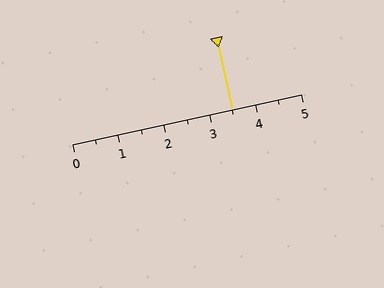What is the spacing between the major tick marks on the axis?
The major ticks are spaced 1 apart.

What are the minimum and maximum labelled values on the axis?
The axis runs from 0 to 5.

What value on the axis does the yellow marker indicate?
The marker indicates approximately 3.5.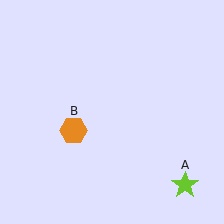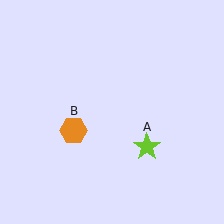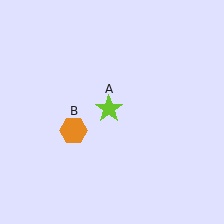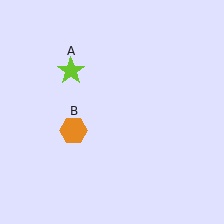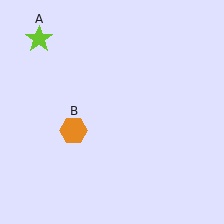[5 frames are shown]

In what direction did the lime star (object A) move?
The lime star (object A) moved up and to the left.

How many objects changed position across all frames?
1 object changed position: lime star (object A).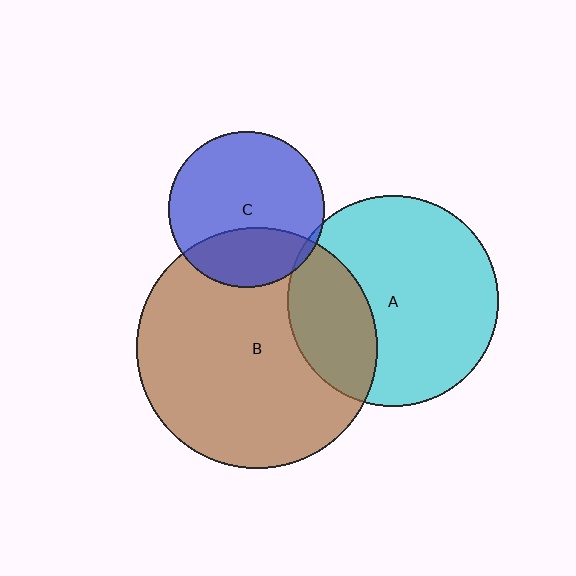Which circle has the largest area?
Circle B (brown).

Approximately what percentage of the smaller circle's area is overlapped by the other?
Approximately 5%.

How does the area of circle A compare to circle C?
Approximately 1.8 times.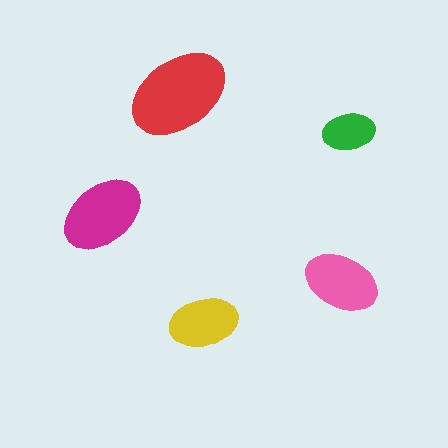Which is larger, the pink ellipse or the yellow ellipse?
The pink one.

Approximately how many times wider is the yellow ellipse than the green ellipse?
About 1.5 times wider.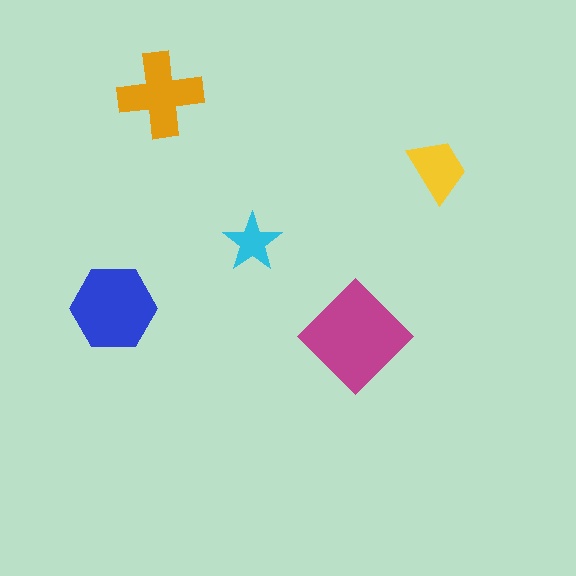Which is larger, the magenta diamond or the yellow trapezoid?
The magenta diamond.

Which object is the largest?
The magenta diamond.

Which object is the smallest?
The cyan star.